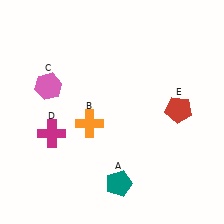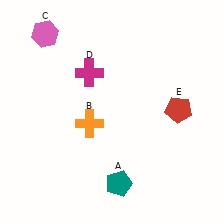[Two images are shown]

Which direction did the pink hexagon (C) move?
The pink hexagon (C) moved up.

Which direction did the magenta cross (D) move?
The magenta cross (D) moved up.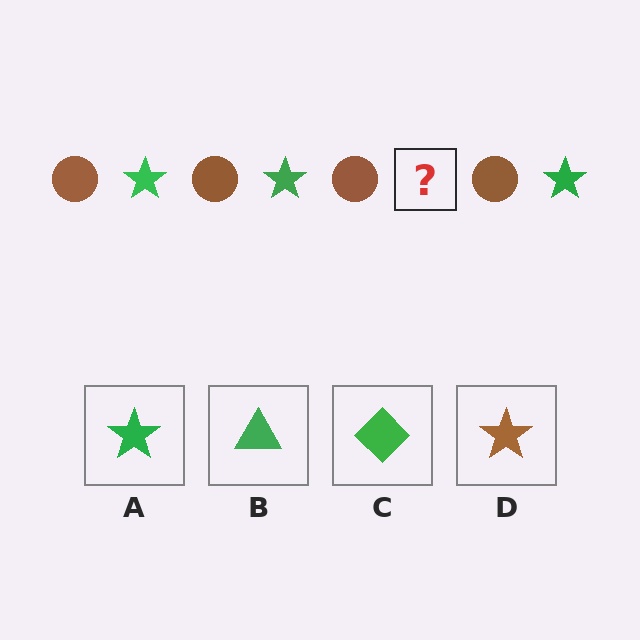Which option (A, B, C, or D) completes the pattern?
A.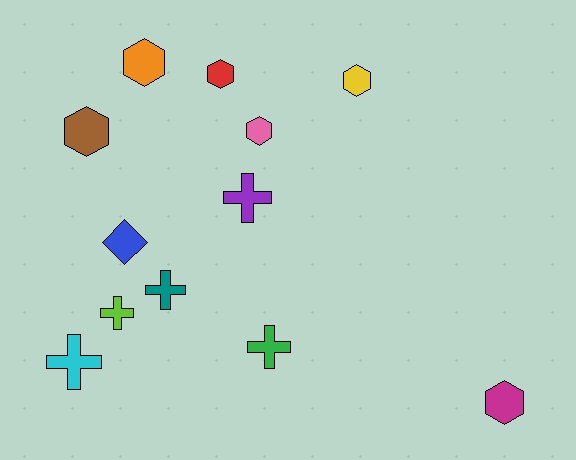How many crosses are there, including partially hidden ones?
There are 5 crosses.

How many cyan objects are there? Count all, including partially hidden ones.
There is 1 cyan object.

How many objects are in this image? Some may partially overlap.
There are 12 objects.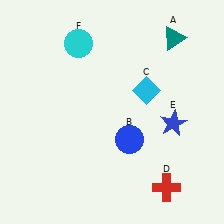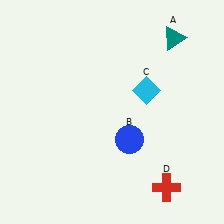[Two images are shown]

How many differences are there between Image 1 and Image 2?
There are 2 differences between the two images.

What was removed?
The blue star (E), the cyan circle (F) were removed in Image 2.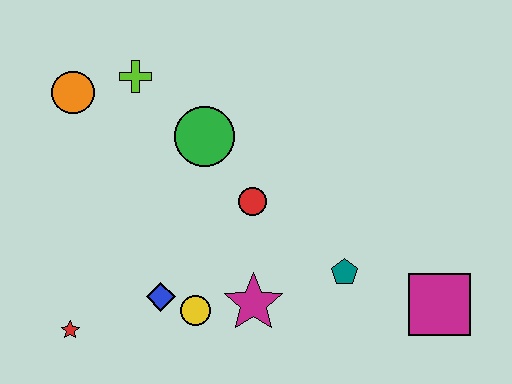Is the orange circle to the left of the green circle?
Yes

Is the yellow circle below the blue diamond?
Yes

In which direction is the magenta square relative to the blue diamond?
The magenta square is to the right of the blue diamond.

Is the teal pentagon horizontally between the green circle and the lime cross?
No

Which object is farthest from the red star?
The magenta square is farthest from the red star.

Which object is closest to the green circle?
The red circle is closest to the green circle.